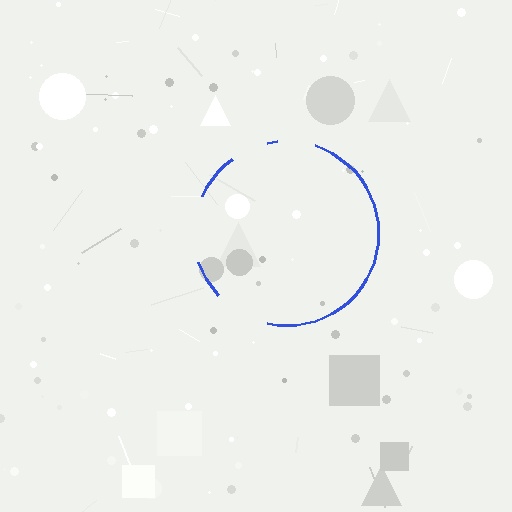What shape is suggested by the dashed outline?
The dashed outline suggests a circle.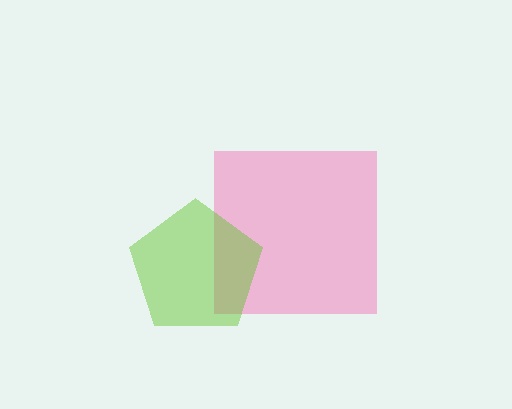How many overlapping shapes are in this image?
There are 2 overlapping shapes in the image.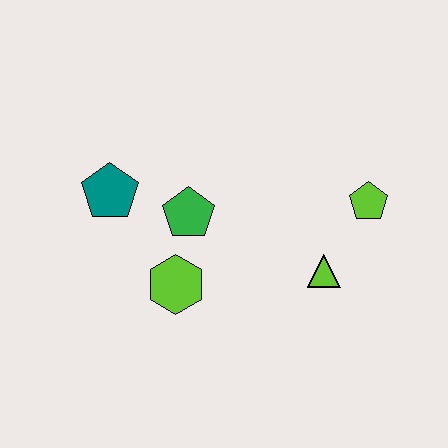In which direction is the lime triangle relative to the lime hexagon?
The lime triangle is to the right of the lime hexagon.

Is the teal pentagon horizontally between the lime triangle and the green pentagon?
No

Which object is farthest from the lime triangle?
The teal pentagon is farthest from the lime triangle.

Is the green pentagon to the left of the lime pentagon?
Yes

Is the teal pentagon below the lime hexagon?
No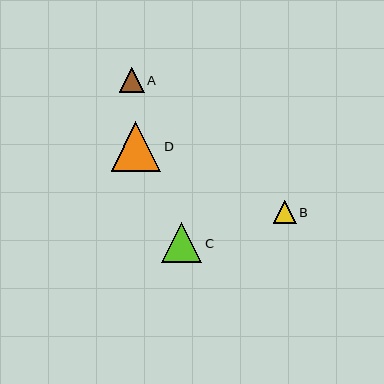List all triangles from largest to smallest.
From largest to smallest: D, C, A, B.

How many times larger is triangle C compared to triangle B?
Triangle C is approximately 1.7 times the size of triangle B.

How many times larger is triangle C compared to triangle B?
Triangle C is approximately 1.7 times the size of triangle B.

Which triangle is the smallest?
Triangle B is the smallest with a size of approximately 23 pixels.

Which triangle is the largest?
Triangle D is the largest with a size of approximately 50 pixels.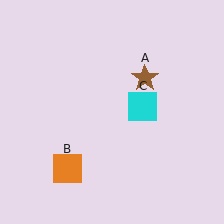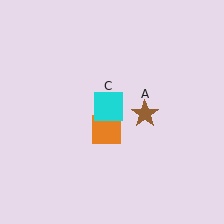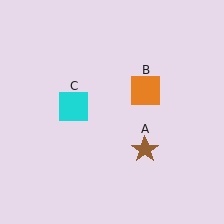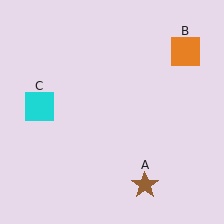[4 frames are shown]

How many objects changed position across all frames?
3 objects changed position: brown star (object A), orange square (object B), cyan square (object C).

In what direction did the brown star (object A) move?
The brown star (object A) moved down.